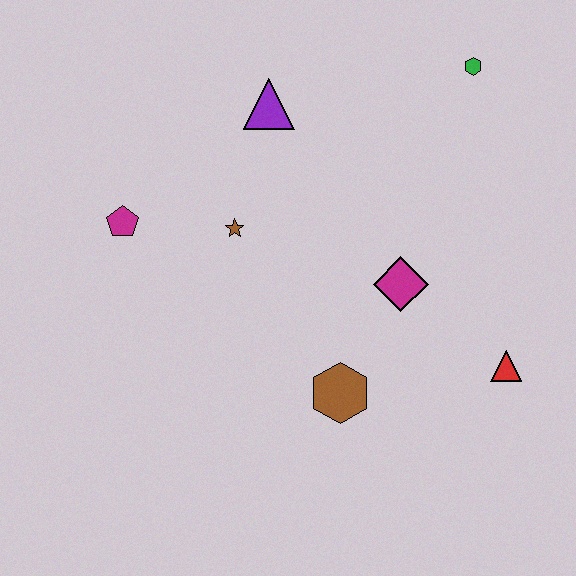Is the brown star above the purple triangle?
No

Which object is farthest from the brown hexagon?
The green hexagon is farthest from the brown hexagon.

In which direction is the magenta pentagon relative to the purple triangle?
The magenta pentagon is to the left of the purple triangle.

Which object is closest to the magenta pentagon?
The brown star is closest to the magenta pentagon.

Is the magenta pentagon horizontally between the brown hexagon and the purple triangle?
No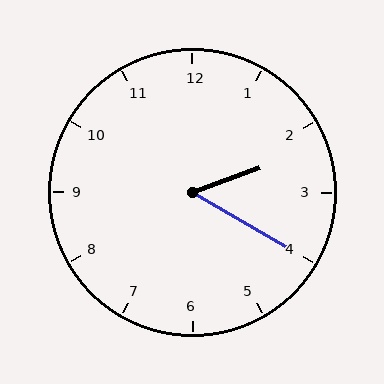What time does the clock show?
2:20.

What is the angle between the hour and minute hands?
Approximately 50 degrees.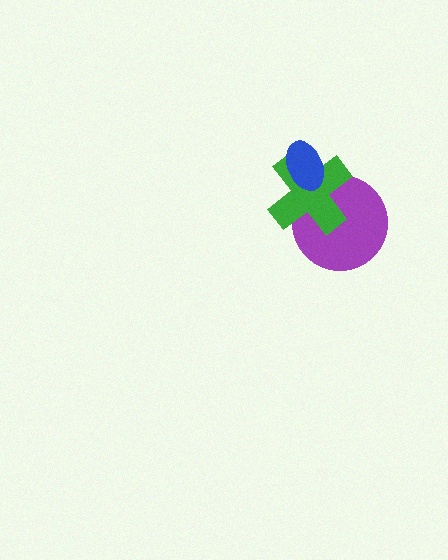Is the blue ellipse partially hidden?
No, no other shape covers it.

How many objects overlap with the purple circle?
1 object overlaps with the purple circle.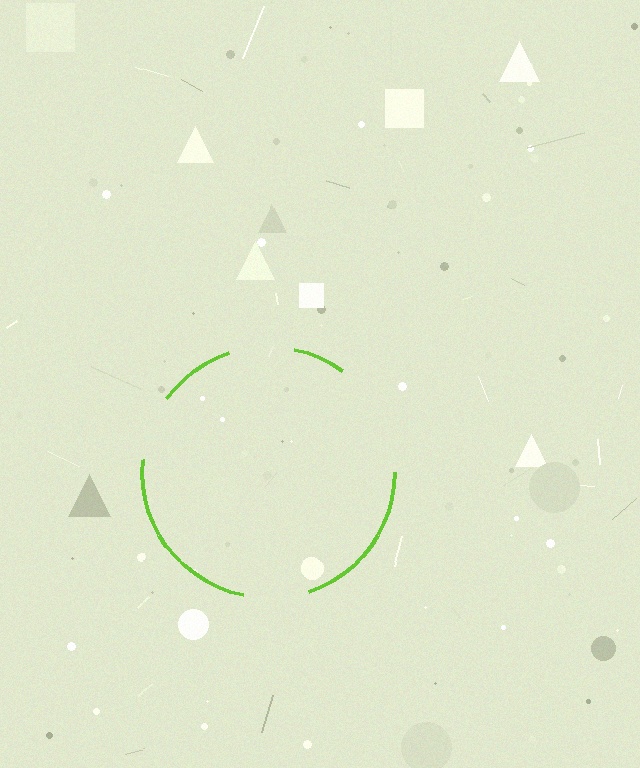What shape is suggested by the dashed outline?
The dashed outline suggests a circle.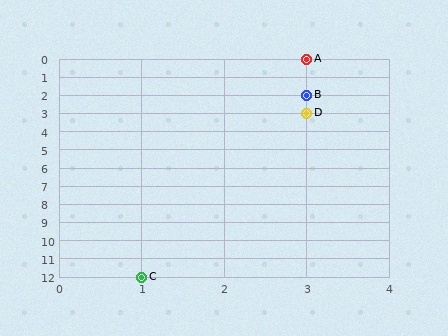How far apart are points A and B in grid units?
Points A and B are 2 rows apart.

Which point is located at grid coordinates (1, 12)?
Point C is at (1, 12).